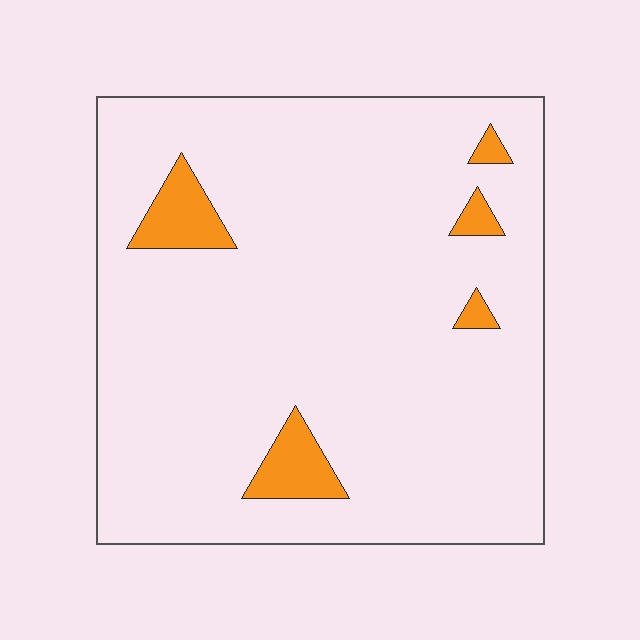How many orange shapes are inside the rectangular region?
5.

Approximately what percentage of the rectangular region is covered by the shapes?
Approximately 5%.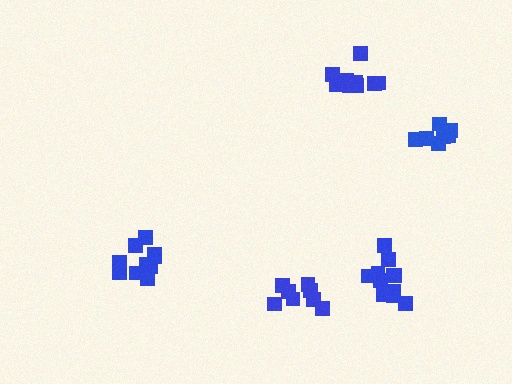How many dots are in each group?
Group 1: 12 dots, Group 2: 10 dots, Group 3: 9 dots, Group 4: 7 dots, Group 5: 8 dots (46 total).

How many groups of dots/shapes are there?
There are 5 groups.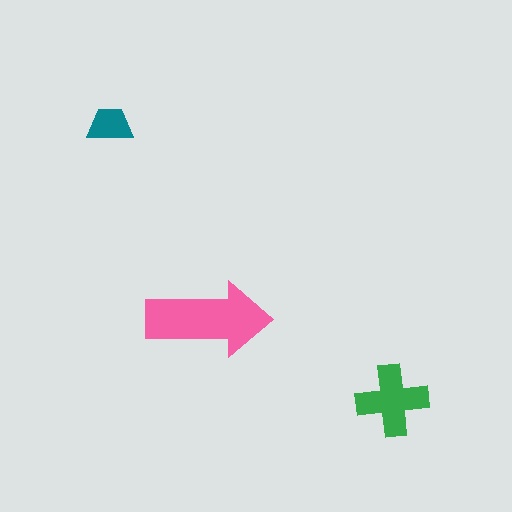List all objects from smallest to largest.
The teal trapezoid, the green cross, the pink arrow.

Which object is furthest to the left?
The teal trapezoid is leftmost.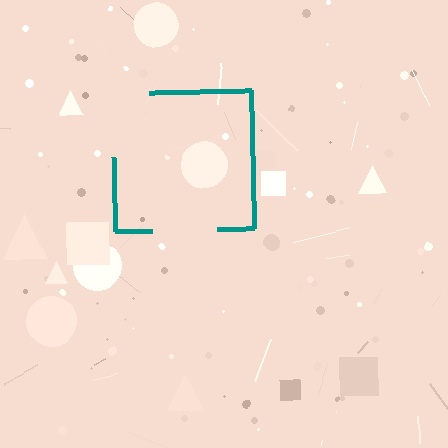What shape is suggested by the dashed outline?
The dashed outline suggests a square.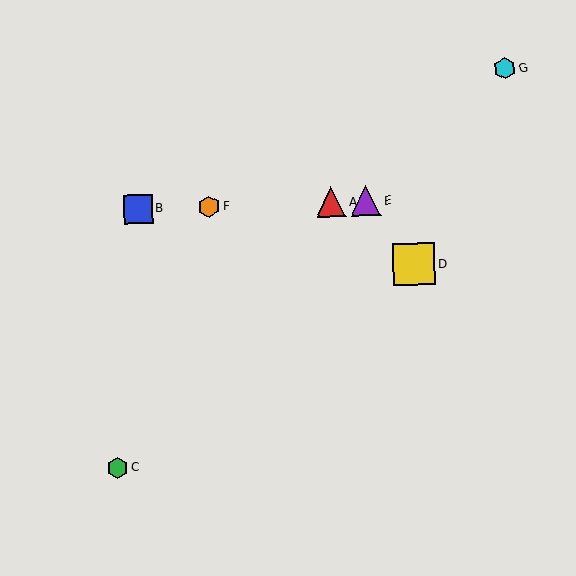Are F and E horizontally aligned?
Yes, both are at y≈207.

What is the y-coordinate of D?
Object D is at y≈264.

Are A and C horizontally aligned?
No, A is at y≈202 and C is at y≈468.